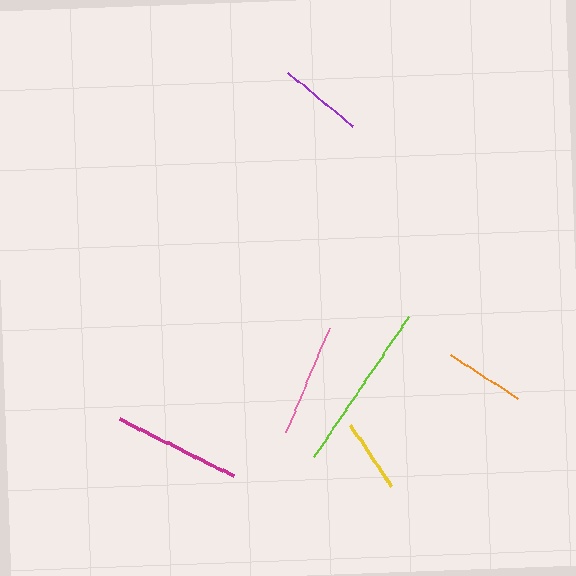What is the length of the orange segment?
The orange segment is approximately 79 pixels long.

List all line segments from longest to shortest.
From longest to shortest: lime, magenta, pink, purple, orange, yellow.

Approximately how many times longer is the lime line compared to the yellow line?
The lime line is approximately 2.3 times the length of the yellow line.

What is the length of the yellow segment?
The yellow segment is approximately 75 pixels long.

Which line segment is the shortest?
The yellow line is the shortest at approximately 75 pixels.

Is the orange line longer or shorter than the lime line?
The lime line is longer than the orange line.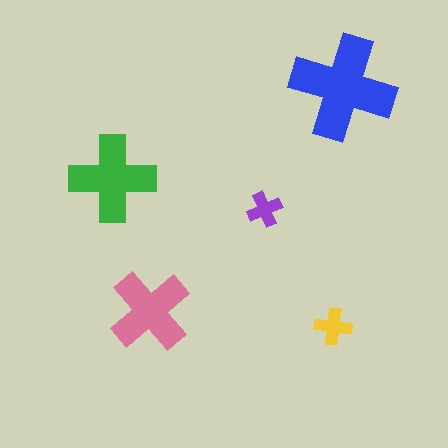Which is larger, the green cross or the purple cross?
The green one.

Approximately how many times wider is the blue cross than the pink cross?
About 1.5 times wider.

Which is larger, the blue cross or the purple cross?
The blue one.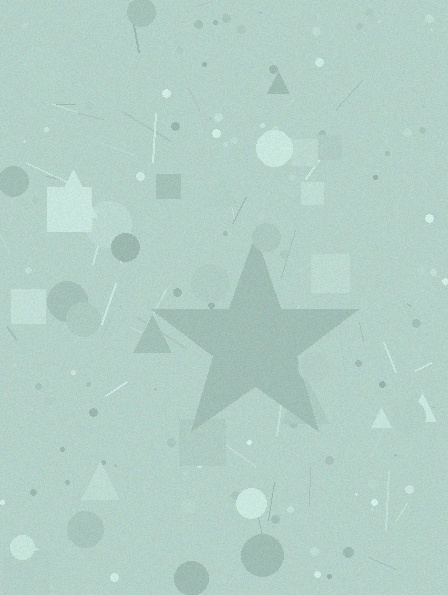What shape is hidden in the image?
A star is hidden in the image.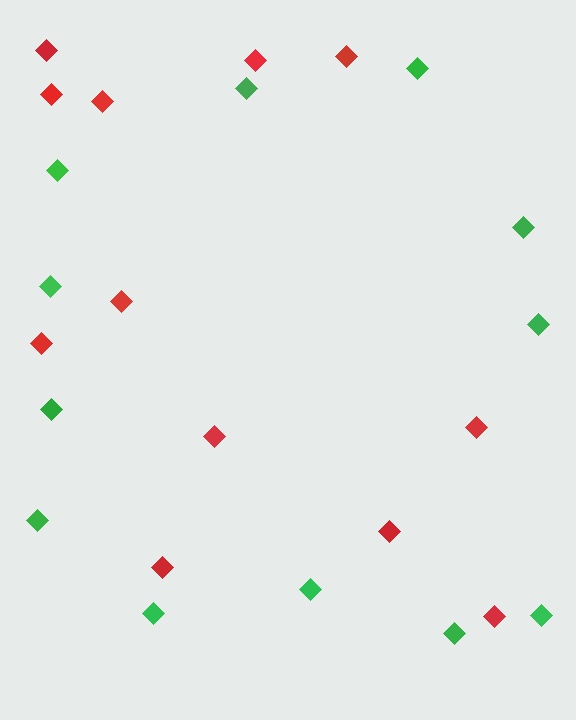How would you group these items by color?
There are 2 groups: one group of red diamonds (12) and one group of green diamonds (12).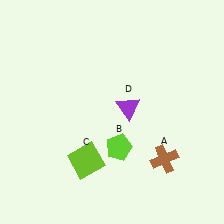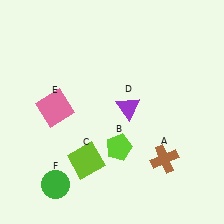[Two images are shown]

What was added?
A pink square (E), a green circle (F) were added in Image 2.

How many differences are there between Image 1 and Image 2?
There are 2 differences between the two images.